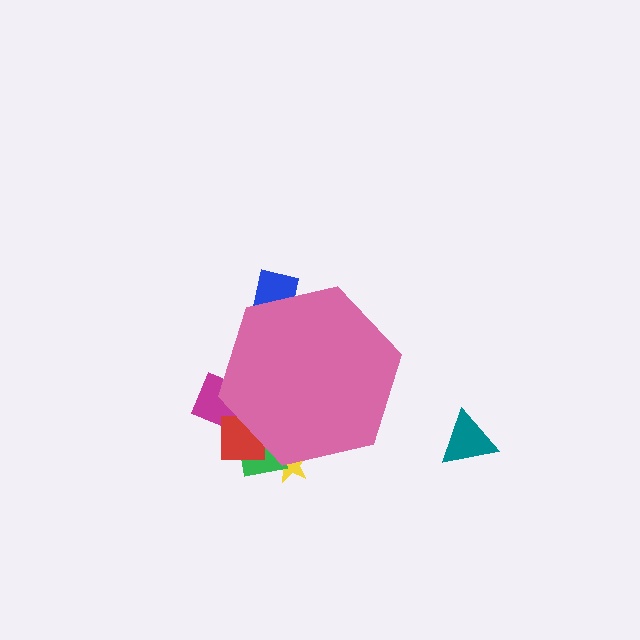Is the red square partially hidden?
Yes, the red square is partially hidden behind the pink hexagon.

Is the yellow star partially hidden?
Yes, the yellow star is partially hidden behind the pink hexagon.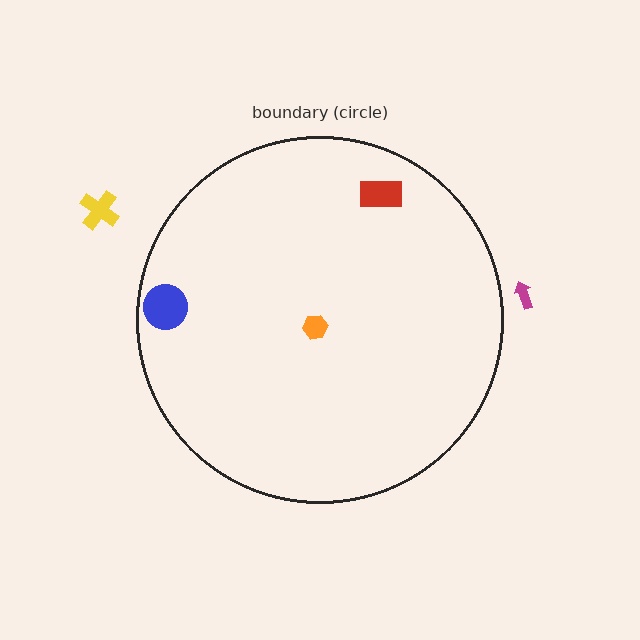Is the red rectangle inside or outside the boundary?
Inside.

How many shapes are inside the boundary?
3 inside, 2 outside.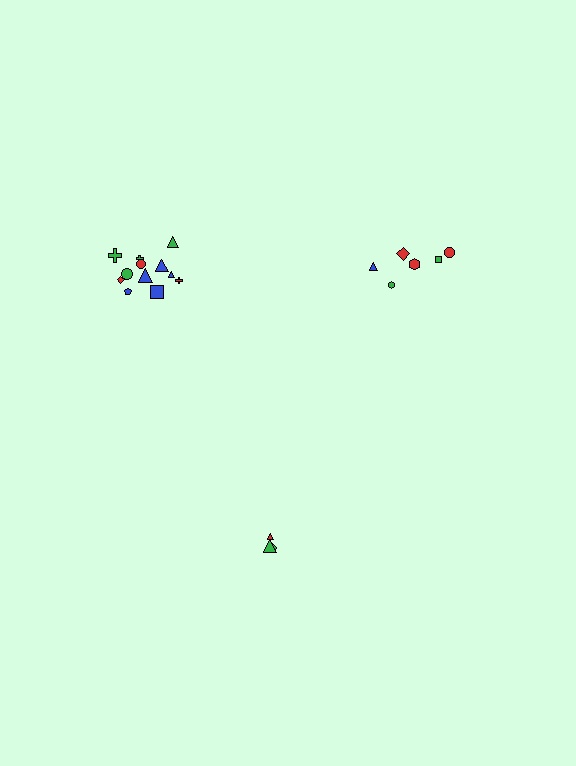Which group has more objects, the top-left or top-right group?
The top-left group.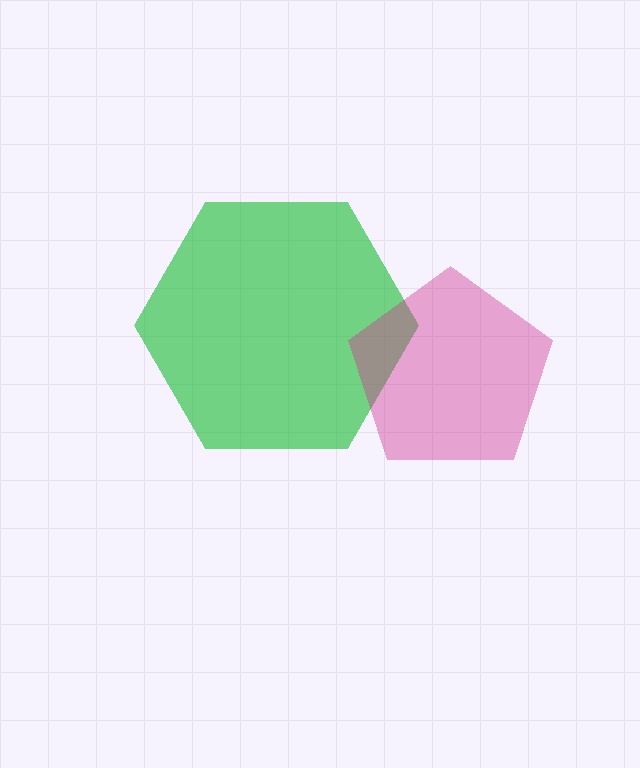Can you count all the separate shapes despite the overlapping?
Yes, there are 2 separate shapes.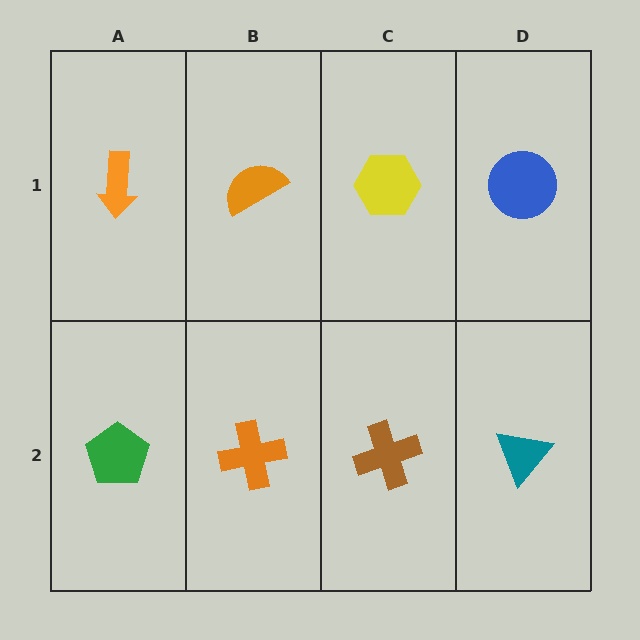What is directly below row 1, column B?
An orange cross.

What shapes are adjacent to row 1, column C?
A brown cross (row 2, column C), an orange semicircle (row 1, column B), a blue circle (row 1, column D).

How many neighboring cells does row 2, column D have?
2.